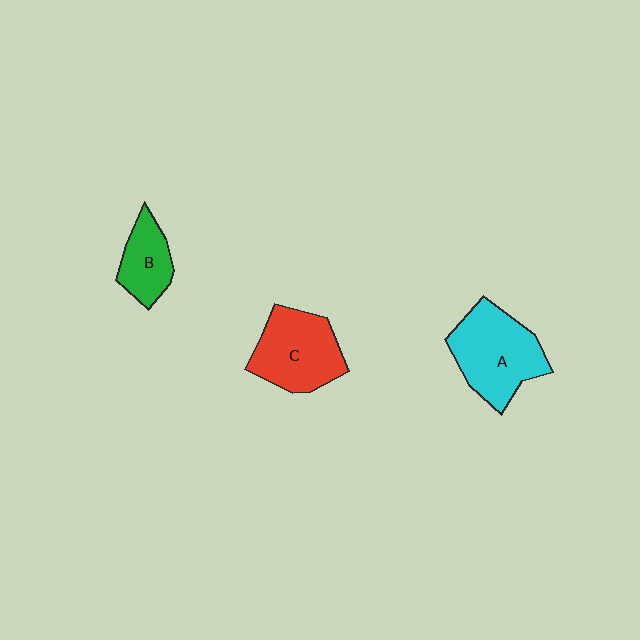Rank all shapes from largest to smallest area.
From largest to smallest: A (cyan), C (red), B (green).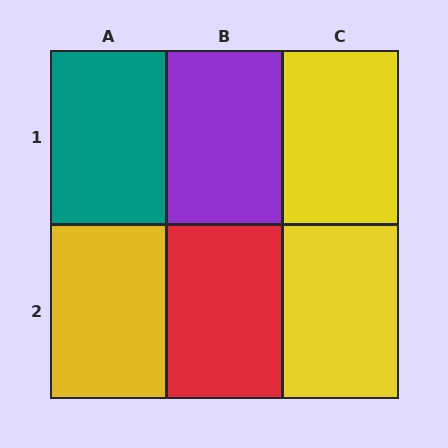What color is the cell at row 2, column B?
Red.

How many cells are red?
1 cell is red.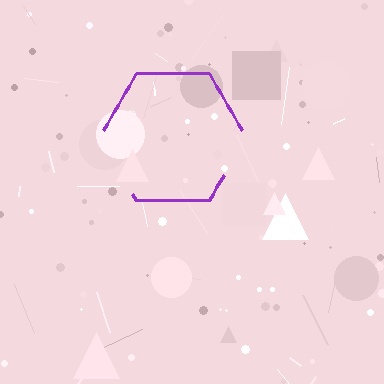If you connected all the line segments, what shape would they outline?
They would outline a hexagon.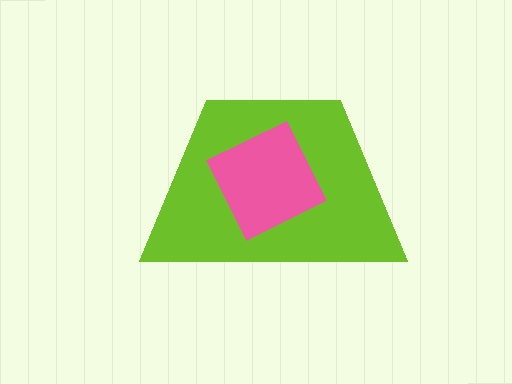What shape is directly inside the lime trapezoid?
The pink diamond.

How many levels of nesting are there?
2.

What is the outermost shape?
The lime trapezoid.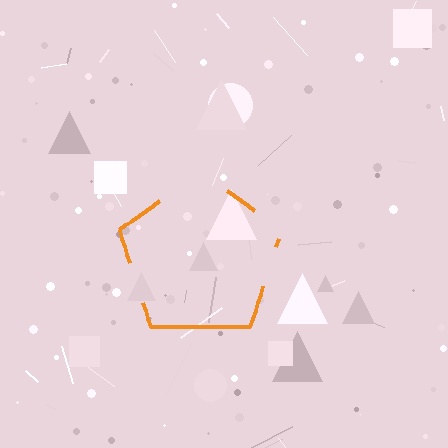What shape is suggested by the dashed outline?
The dashed outline suggests a pentagon.